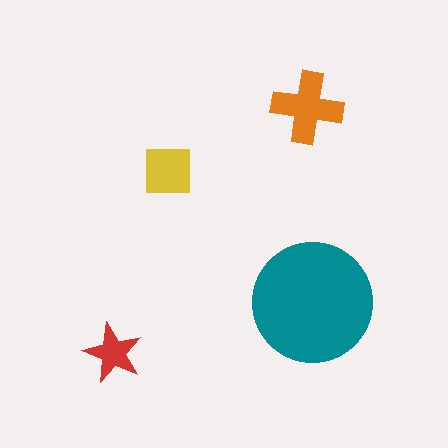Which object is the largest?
The teal circle.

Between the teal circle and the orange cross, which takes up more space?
The teal circle.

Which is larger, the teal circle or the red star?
The teal circle.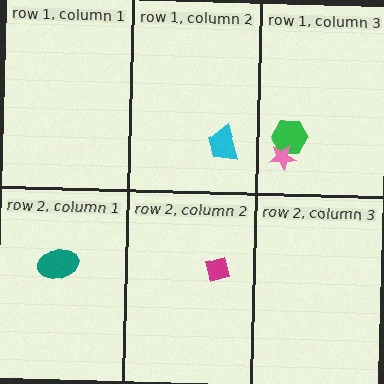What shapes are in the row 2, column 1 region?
The teal ellipse.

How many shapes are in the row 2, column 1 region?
1.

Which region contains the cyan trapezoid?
The row 1, column 2 region.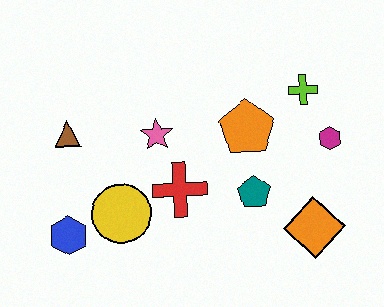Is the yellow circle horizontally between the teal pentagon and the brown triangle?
Yes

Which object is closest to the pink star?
The red cross is closest to the pink star.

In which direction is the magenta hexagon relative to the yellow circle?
The magenta hexagon is to the right of the yellow circle.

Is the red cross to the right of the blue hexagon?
Yes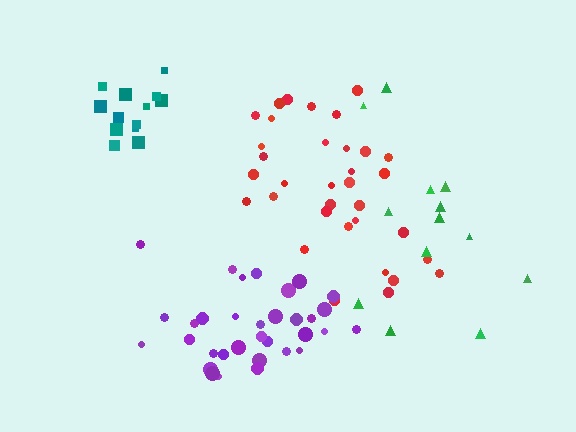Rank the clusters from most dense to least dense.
purple, teal, red, green.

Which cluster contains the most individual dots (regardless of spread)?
Red (34).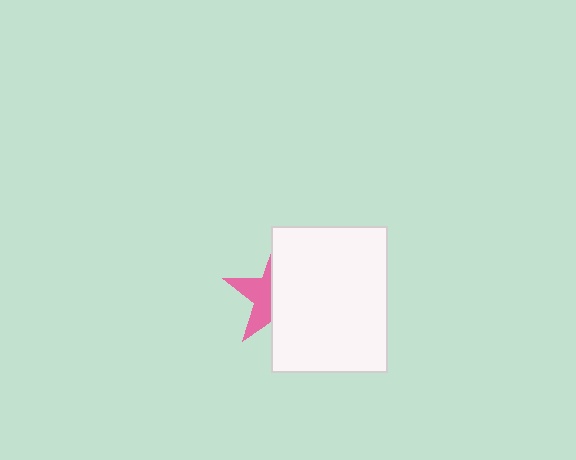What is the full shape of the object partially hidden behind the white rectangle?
The partially hidden object is a pink star.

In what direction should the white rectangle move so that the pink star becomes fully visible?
The white rectangle should move right. That is the shortest direction to clear the overlap and leave the pink star fully visible.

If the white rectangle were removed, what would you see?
You would see the complete pink star.